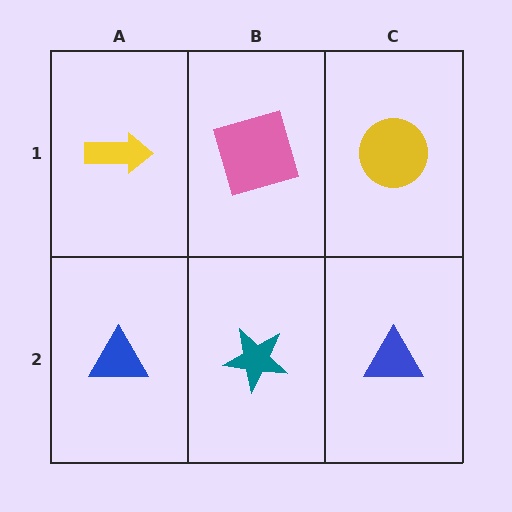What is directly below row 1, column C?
A blue triangle.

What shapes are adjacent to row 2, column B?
A pink square (row 1, column B), a blue triangle (row 2, column A), a blue triangle (row 2, column C).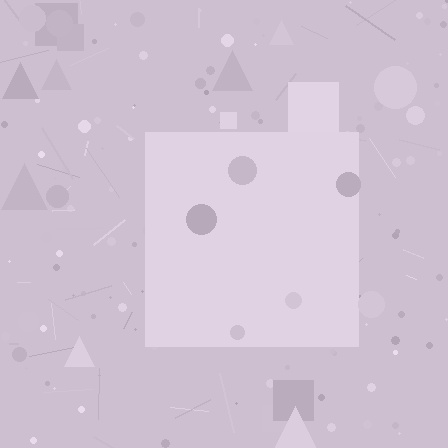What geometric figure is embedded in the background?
A square is embedded in the background.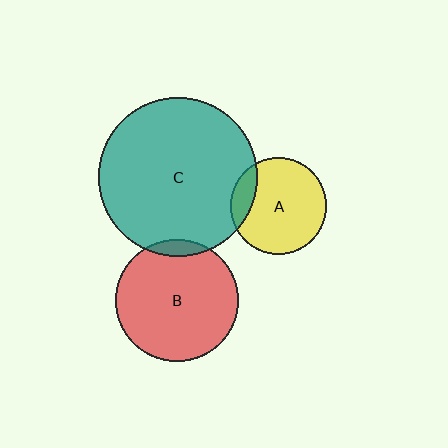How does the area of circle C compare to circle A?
Approximately 2.7 times.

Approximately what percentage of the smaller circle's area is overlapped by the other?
Approximately 5%.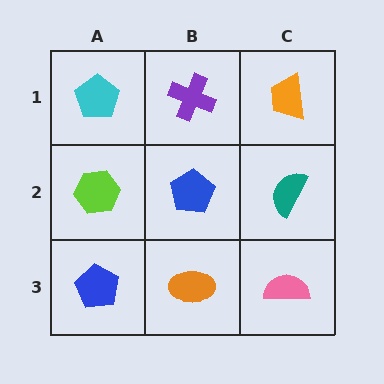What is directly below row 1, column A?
A lime hexagon.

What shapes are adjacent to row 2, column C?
An orange trapezoid (row 1, column C), a pink semicircle (row 3, column C), a blue pentagon (row 2, column B).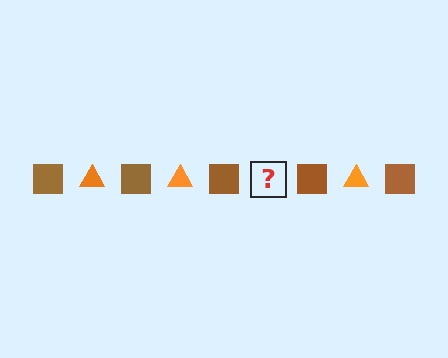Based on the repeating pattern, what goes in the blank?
The blank should be an orange triangle.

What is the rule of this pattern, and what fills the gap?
The rule is that the pattern alternates between brown square and orange triangle. The gap should be filled with an orange triangle.